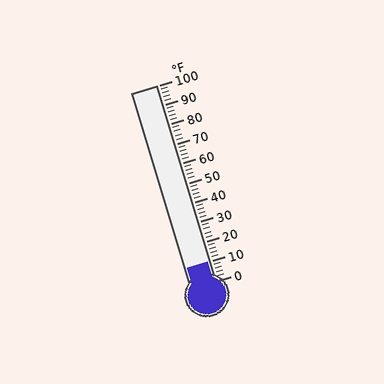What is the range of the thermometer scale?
The thermometer scale ranges from 0°F to 100°F.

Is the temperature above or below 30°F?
The temperature is below 30°F.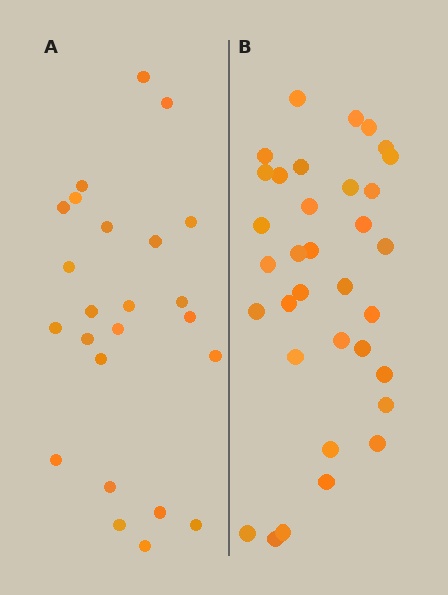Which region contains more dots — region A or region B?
Region B (the right region) has more dots.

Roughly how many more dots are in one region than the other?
Region B has roughly 10 or so more dots than region A.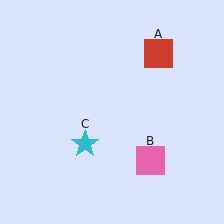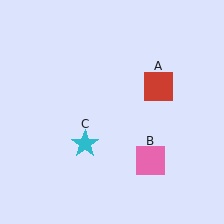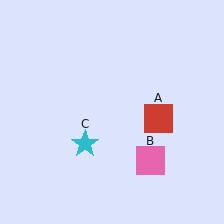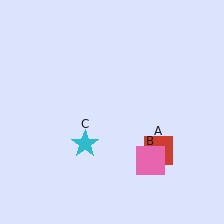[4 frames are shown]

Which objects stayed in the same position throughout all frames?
Pink square (object B) and cyan star (object C) remained stationary.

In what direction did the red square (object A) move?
The red square (object A) moved down.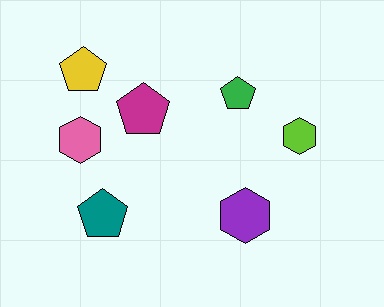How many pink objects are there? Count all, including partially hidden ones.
There is 1 pink object.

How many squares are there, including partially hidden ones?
There are no squares.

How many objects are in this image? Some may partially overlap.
There are 7 objects.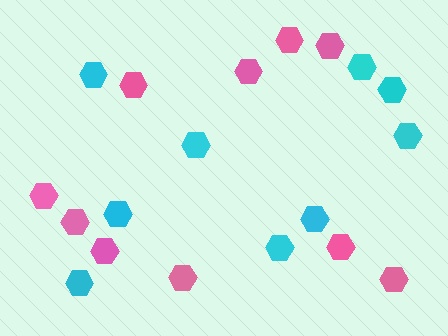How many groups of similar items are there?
There are 2 groups: one group of cyan hexagons (9) and one group of pink hexagons (10).